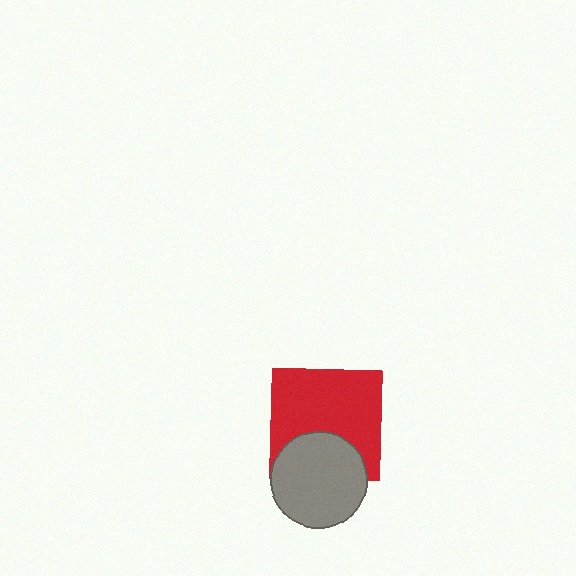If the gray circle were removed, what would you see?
You would see the complete red square.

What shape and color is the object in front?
The object in front is a gray circle.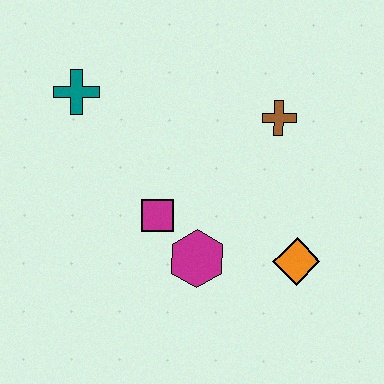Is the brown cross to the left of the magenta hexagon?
No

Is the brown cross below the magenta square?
No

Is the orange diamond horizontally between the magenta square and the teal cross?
No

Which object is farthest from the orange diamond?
The teal cross is farthest from the orange diamond.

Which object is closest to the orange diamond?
The magenta hexagon is closest to the orange diamond.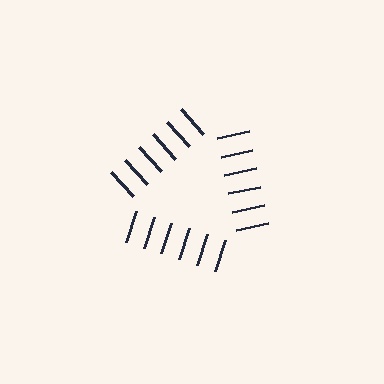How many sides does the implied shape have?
3 sides — the line-ends trace a triangle.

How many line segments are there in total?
18 — 6 along each of the 3 edges.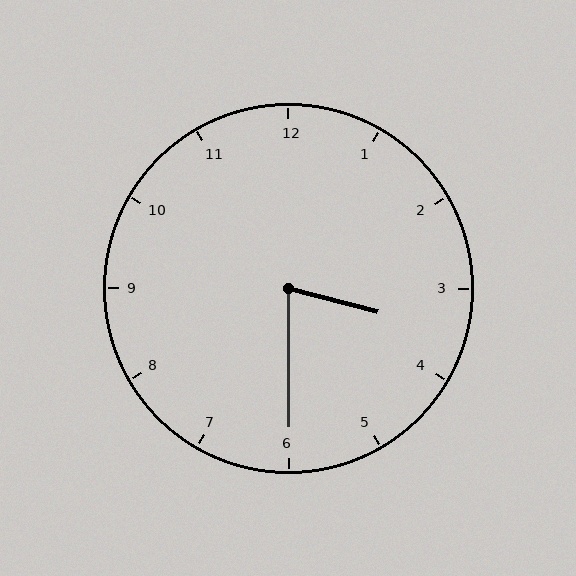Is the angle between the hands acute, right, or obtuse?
It is acute.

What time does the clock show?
3:30.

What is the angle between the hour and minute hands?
Approximately 75 degrees.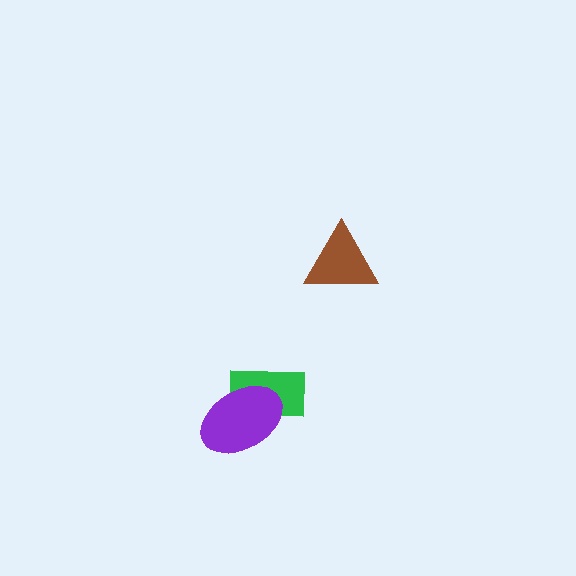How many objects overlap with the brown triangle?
0 objects overlap with the brown triangle.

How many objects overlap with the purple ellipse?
1 object overlaps with the purple ellipse.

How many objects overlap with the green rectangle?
1 object overlaps with the green rectangle.